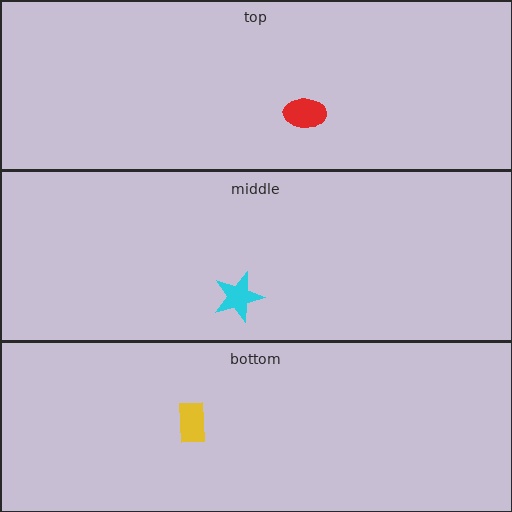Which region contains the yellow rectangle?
The bottom region.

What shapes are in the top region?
The red ellipse.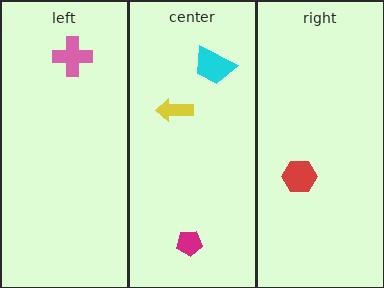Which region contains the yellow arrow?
The center region.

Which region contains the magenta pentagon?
The center region.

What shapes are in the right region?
The red hexagon.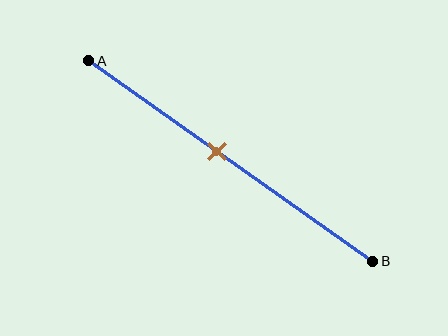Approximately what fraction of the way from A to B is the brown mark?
The brown mark is approximately 45% of the way from A to B.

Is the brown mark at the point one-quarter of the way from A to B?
No, the mark is at about 45% from A, not at the 25% one-quarter point.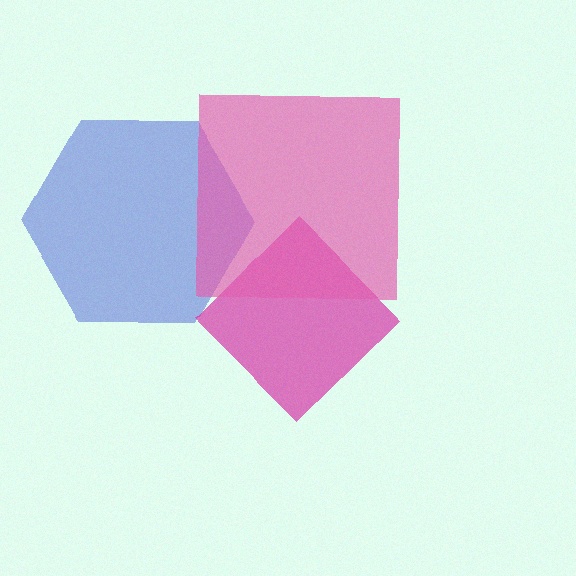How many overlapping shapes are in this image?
There are 3 overlapping shapes in the image.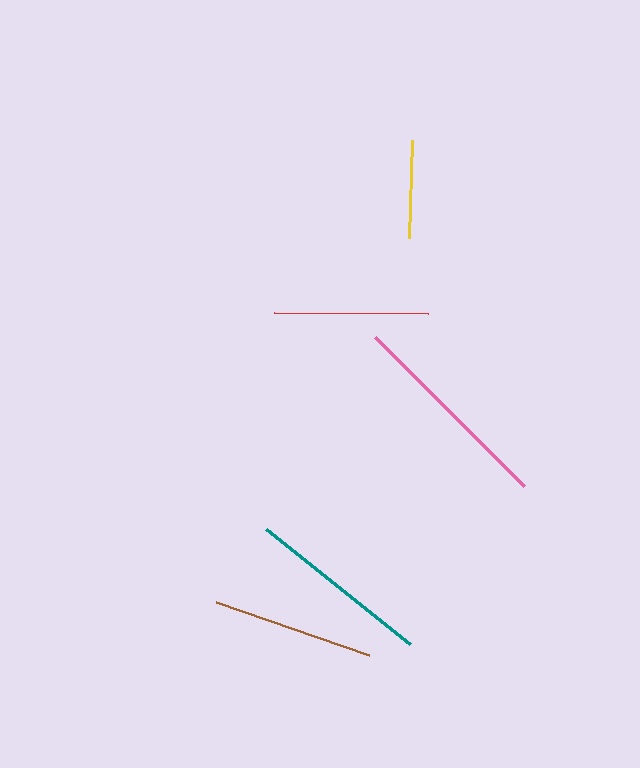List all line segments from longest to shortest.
From longest to shortest: pink, teal, brown, red, yellow.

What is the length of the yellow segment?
The yellow segment is approximately 98 pixels long.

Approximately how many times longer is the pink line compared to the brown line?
The pink line is approximately 1.3 times the length of the brown line.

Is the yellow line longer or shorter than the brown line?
The brown line is longer than the yellow line.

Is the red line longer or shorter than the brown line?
The brown line is longer than the red line.